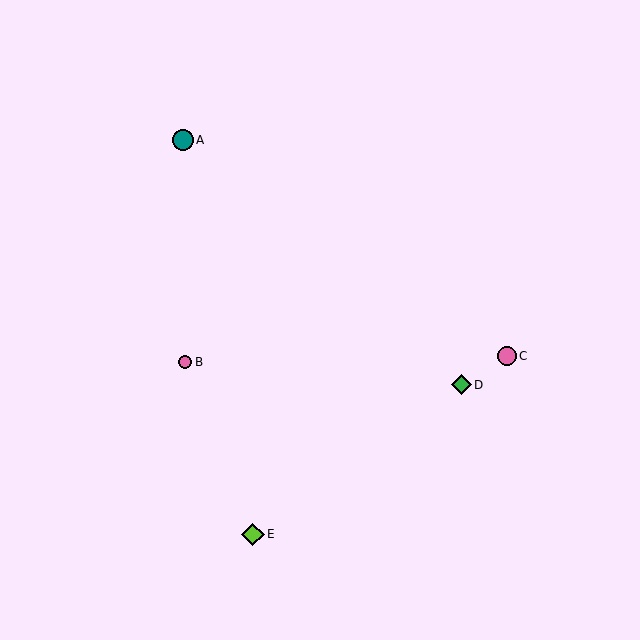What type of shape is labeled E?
Shape E is a lime diamond.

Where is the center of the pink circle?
The center of the pink circle is at (507, 356).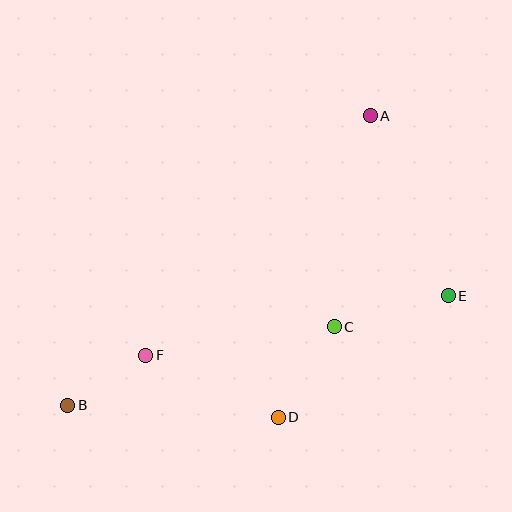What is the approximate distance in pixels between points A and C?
The distance between A and C is approximately 214 pixels.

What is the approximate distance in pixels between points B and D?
The distance between B and D is approximately 211 pixels.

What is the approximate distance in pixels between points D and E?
The distance between D and E is approximately 209 pixels.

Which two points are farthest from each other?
Points A and B are farthest from each other.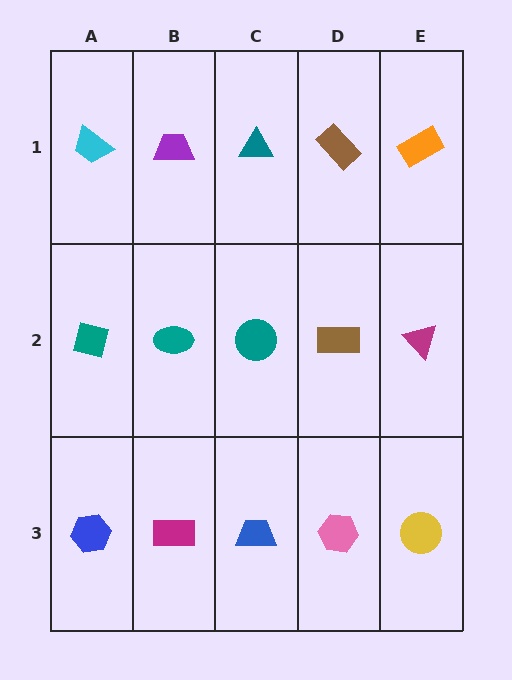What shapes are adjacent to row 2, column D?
A brown rectangle (row 1, column D), a pink hexagon (row 3, column D), a teal circle (row 2, column C), a magenta triangle (row 2, column E).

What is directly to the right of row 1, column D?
An orange rectangle.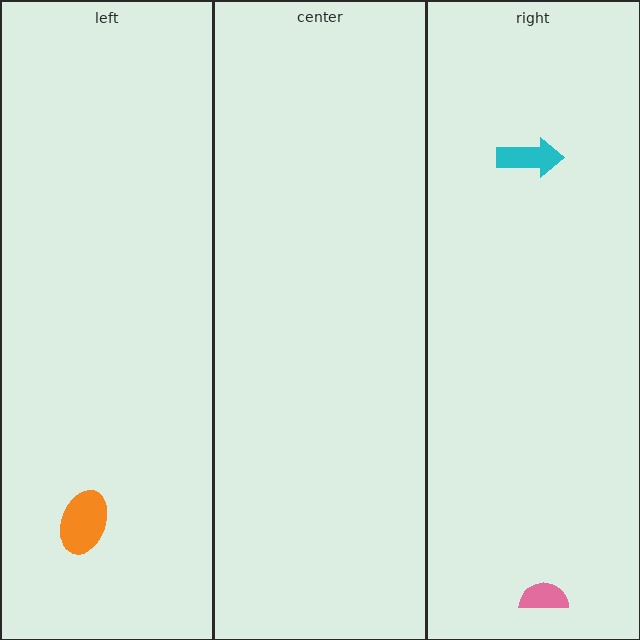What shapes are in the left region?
The orange ellipse.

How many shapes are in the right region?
2.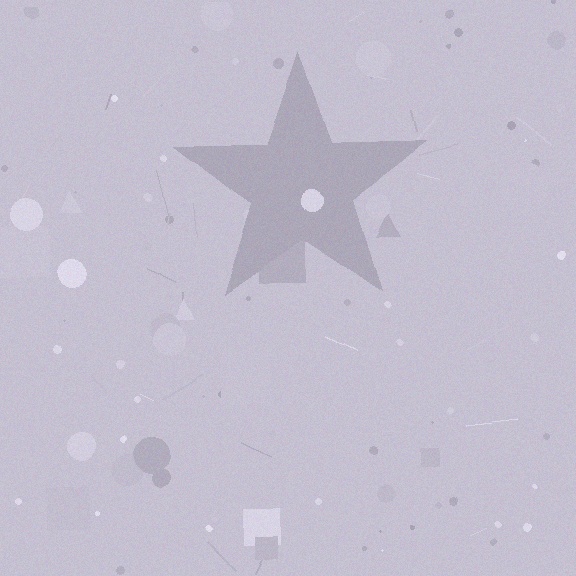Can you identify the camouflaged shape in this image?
The camouflaged shape is a star.